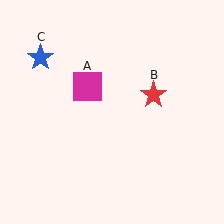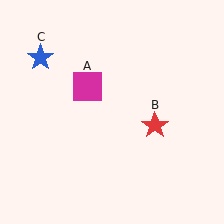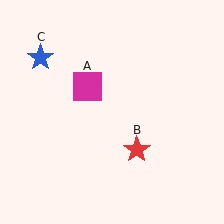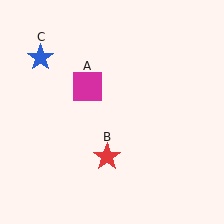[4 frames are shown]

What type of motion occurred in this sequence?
The red star (object B) rotated clockwise around the center of the scene.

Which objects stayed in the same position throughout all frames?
Magenta square (object A) and blue star (object C) remained stationary.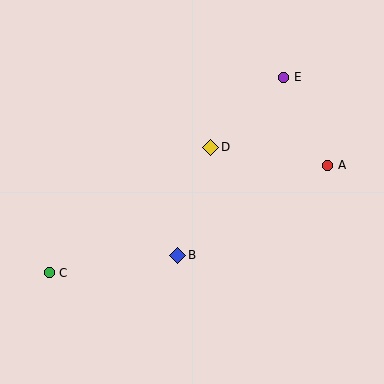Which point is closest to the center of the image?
Point D at (211, 147) is closest to the center.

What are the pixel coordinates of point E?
Point E is at (284, 77).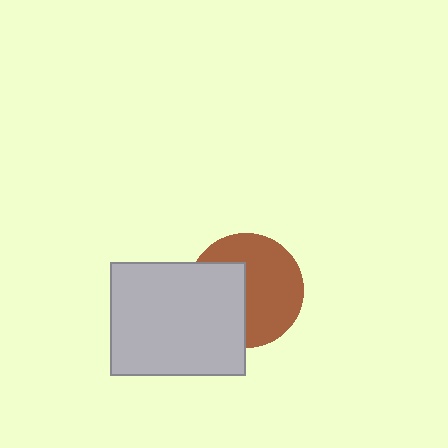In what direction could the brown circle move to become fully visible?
The brown circle could move right. That would shift it out from behind the light gray rectangle entirely.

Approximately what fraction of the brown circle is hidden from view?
Roughly 40% of the brown circle is hidden behind the light gray rectangle.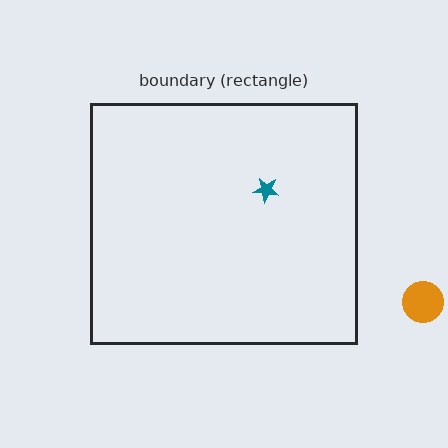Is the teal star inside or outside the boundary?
Inside.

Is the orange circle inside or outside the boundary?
Outside.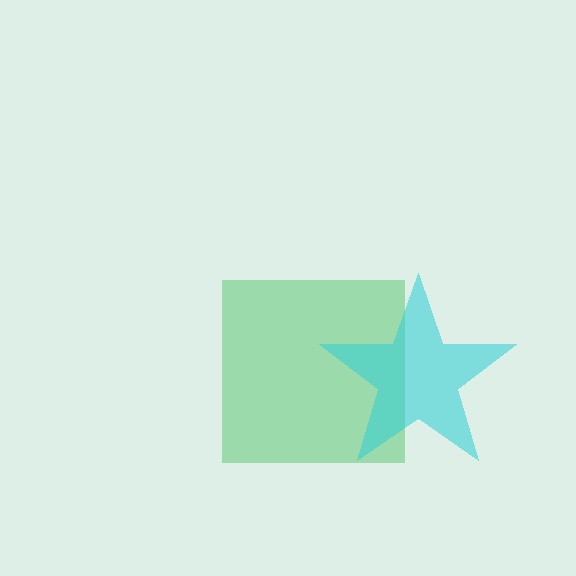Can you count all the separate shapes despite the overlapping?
Yes, there are 2 separate shapes.